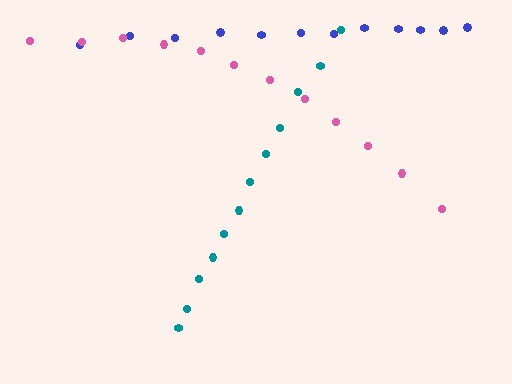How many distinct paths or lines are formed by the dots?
There are 3 distinct paths.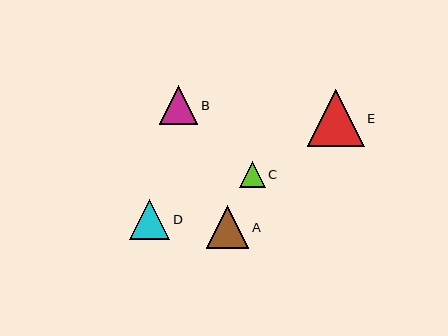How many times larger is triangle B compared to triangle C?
Triangle B is approximately 1.5 times the size of triangle C.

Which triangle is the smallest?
Triangle C is the smallest with a size of approximately 26 pixels.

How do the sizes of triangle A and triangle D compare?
Triangle A and triangle D are approximately the same size.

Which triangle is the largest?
Triangle E is the largest with a size of approximately 57 pixels.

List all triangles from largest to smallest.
From largest to smallest: E, A, D, B, C.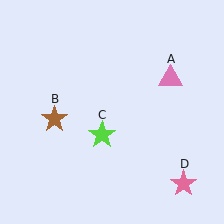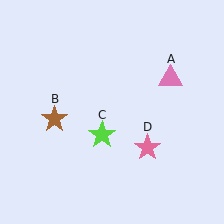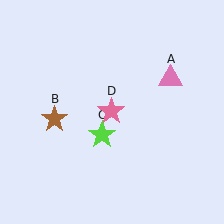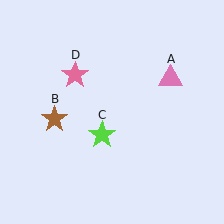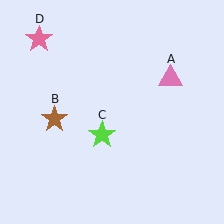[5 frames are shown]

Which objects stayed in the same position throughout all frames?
Pink triangle (object A) and brown star (object B) and lime star (object C) remained stationary.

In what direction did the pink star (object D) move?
The pink star (object D) moved up and to the left.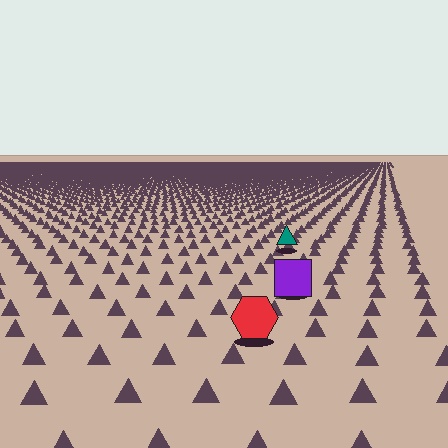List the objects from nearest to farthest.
From nearest to farthest: the red hexagon, the purple square, the teal triangle.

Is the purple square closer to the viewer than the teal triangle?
Yes. The purple square is closer — you can tell from the texture gradient: the ground texture is coarser near it.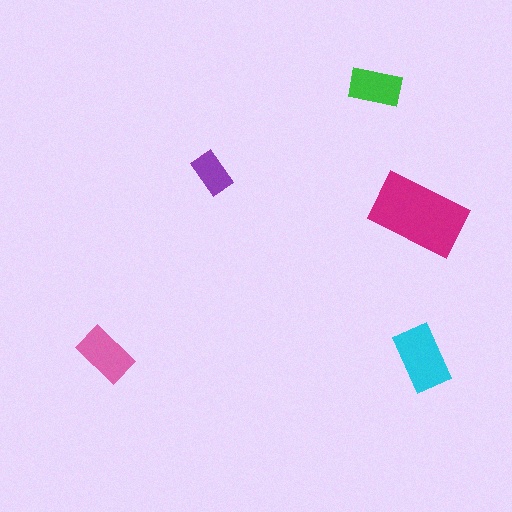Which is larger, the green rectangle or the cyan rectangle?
The cyan one.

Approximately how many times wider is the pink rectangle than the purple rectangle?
About 1.5 times wider.